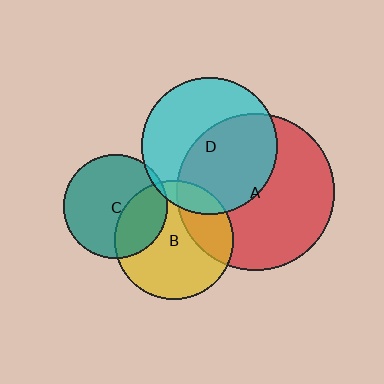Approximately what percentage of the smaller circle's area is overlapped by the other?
Approximately 5%.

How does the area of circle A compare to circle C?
Approximately 2.3 times.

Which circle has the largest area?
Circle A (red).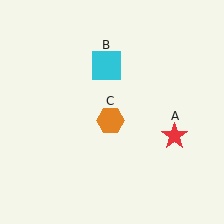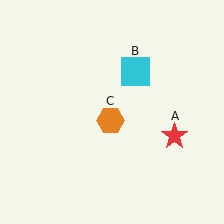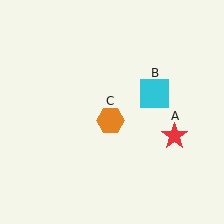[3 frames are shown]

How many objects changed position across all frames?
1 object changed position: cyan square (object B).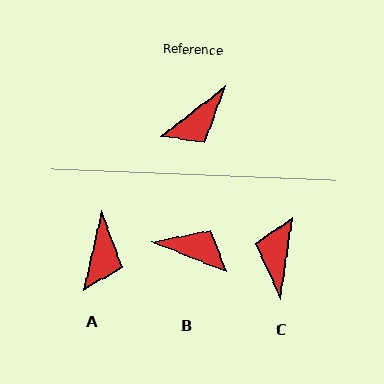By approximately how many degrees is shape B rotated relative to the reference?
Approximately 120 degrees counter-clockwise.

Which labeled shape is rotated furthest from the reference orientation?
C, about 136 degrees away.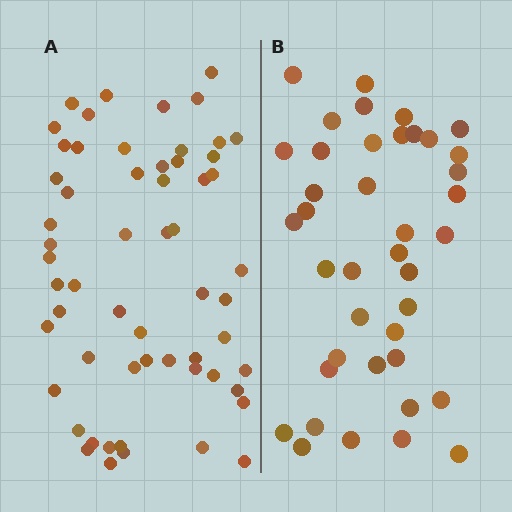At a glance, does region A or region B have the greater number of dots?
Region A (the left region) has more dots.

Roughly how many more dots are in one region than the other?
Region A has approximately 20 more dots than region B.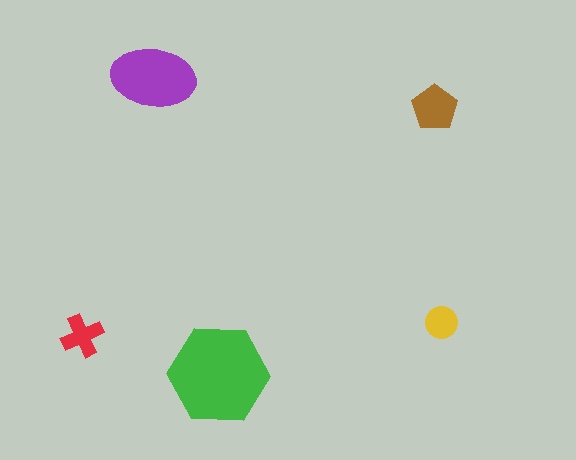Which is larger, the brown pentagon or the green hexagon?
The green hexagon.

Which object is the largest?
The green hexagon.